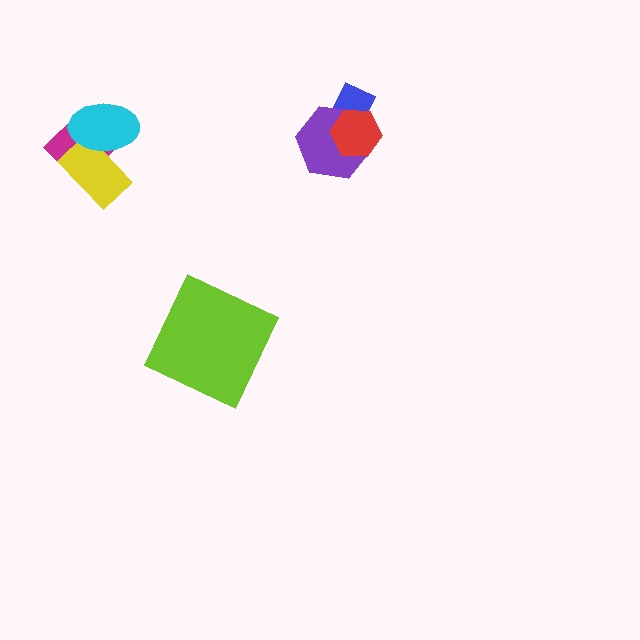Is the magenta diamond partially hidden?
Yes, it is partially covered by another shape.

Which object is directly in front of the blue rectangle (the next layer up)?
The purple hexagon is directly in front of the blue rectangle.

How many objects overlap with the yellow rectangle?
2 objects overlap with the yellow rectangle.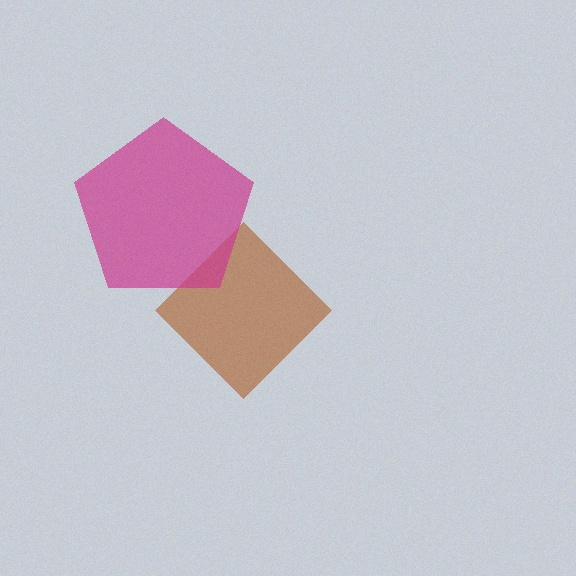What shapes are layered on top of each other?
The layered shapes are: a brown diamond, a magenta pentagon.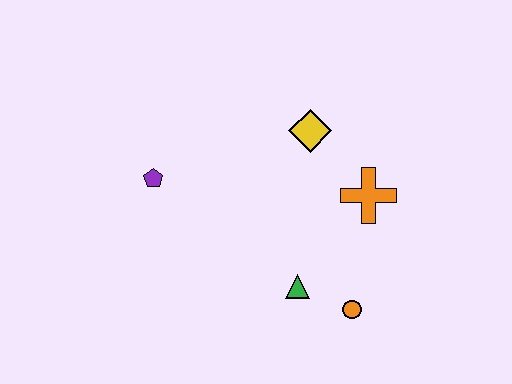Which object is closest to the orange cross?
The yellow diamond is closest to the orange cross.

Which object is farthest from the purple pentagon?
The orange circle is farthest from the purple pentagon.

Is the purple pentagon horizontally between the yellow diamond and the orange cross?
No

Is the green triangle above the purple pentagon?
No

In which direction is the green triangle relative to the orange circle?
The green triangle is to the left of the orange circle.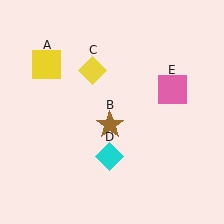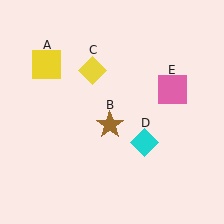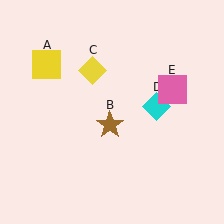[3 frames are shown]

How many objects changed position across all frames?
1 object changed position: cyan diamond (object D).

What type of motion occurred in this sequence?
The cyan diamond (object D) rotated counterclockwise around the center of the scene.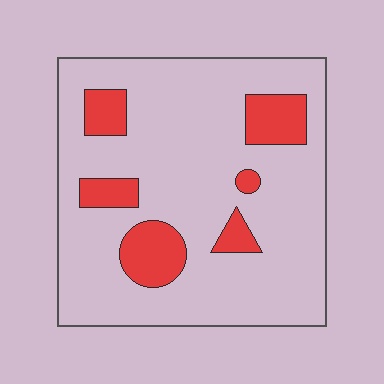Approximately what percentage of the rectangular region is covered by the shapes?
Approximately 15%.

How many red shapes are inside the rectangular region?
6.